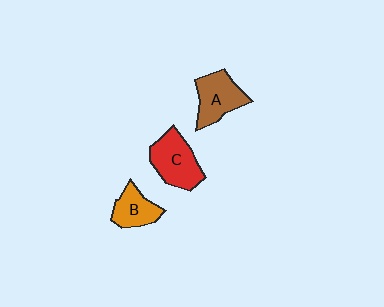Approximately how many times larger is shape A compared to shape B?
Approximately 1.4 times.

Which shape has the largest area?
Shape C (red).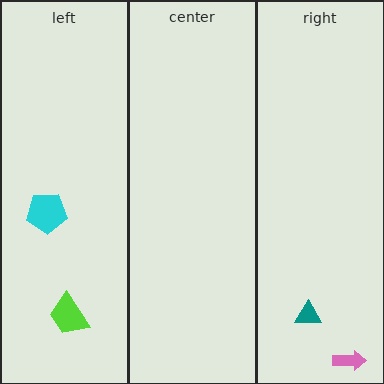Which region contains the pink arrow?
The right region.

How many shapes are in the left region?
2.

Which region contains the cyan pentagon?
The left region.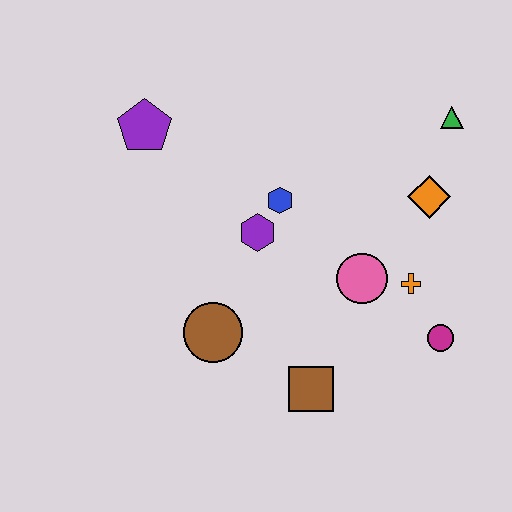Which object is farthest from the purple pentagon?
The magenta circle is farthest from the purple pentagon.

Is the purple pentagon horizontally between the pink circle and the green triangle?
No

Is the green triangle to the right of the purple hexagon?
Yes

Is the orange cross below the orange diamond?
Yes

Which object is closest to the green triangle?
The orange diamond is closest to the green triangle.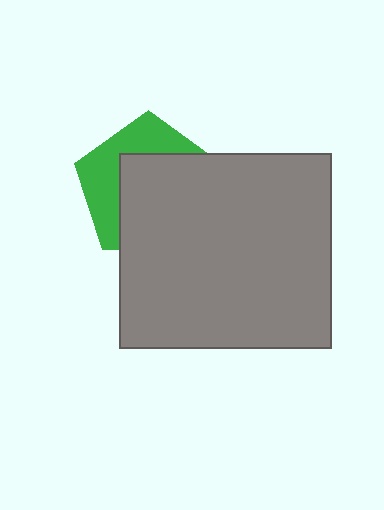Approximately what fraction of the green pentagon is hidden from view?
Roughly 60% of the green pentagon is hidden behind the gray rectangle.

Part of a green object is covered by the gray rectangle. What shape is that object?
It is a pentagon.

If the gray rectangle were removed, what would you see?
You would see the complete green pentagon.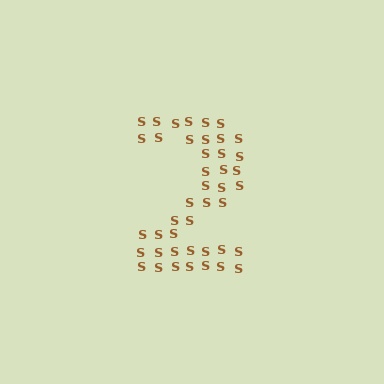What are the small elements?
The small elements are letter S's.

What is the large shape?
The large shape is the digit 2.